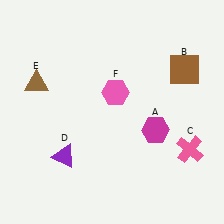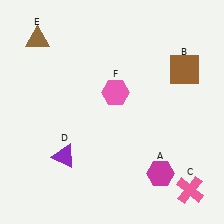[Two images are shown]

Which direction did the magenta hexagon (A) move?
The magenta hexagon (A) moved down.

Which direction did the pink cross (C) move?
The pink cross (C) moved down.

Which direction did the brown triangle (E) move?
The brown triangle (E) moved up.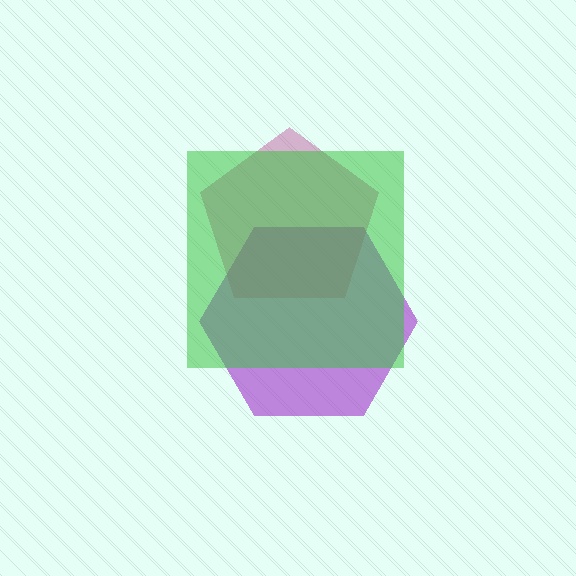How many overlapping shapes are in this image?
There are 3 overlapping shapes in the image.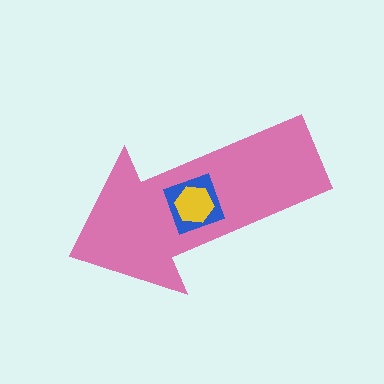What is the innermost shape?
The yellow hexagon.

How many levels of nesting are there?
3.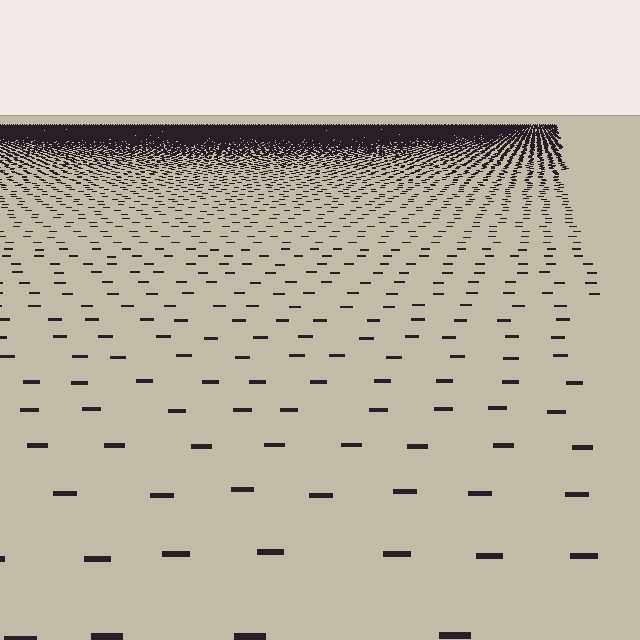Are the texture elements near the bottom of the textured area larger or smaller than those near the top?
Larger. Near the bottom, elements are closer to the viewer and appear at a bigger on-screen size.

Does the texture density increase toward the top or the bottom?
Density increases toward the top.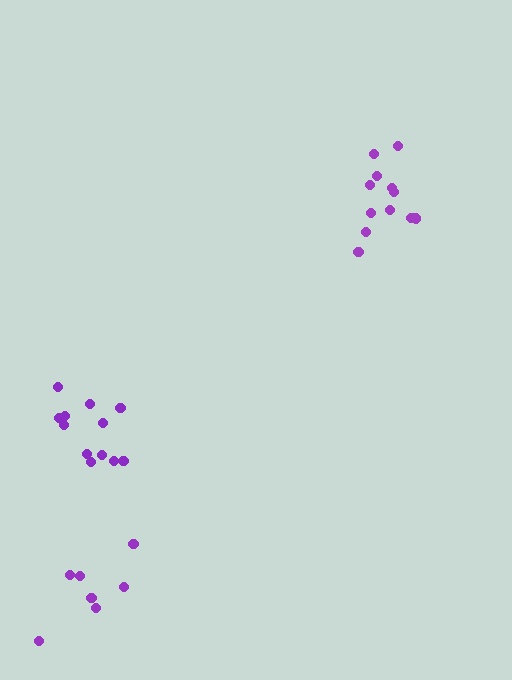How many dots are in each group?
Group 1: 12 dots, Group 2: 12 dots, Group 3: 7 dots (31 total).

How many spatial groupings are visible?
There are 3 spatial groupings.